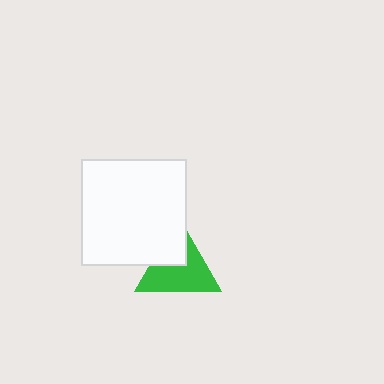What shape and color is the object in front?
The object in front is a white square.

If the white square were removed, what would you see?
You would see the complete green triangle.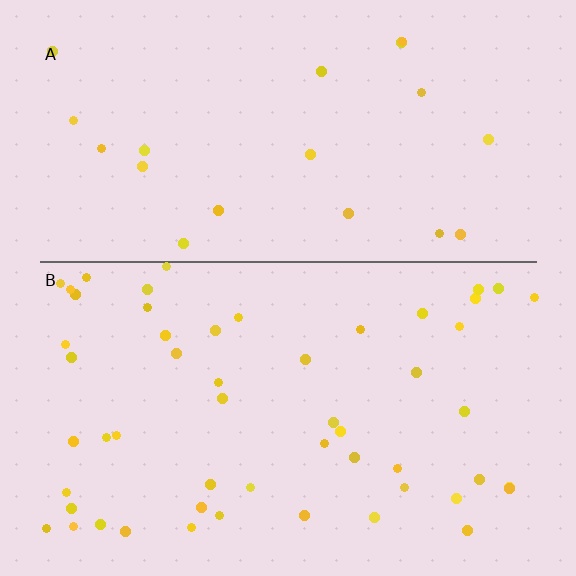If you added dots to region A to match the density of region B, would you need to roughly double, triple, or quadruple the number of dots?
Approximately triple.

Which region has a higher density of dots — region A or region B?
B (the bottom).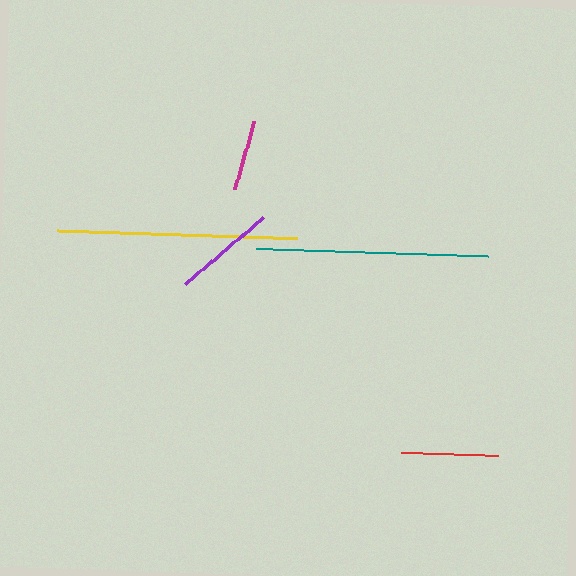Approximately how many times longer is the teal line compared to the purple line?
The teal line is approximately 2.3 times the length of the purple line.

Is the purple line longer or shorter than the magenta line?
The purple line is longer than the magenta line.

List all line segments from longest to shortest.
From longest to shortest: yellow, teal, purple, red, magenta.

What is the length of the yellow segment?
The yellow segment is approximately 240 pixels long.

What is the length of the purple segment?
The purple segment is approximately 102 pixels long.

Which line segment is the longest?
The yellow line is the longest at approximately 240 pixels.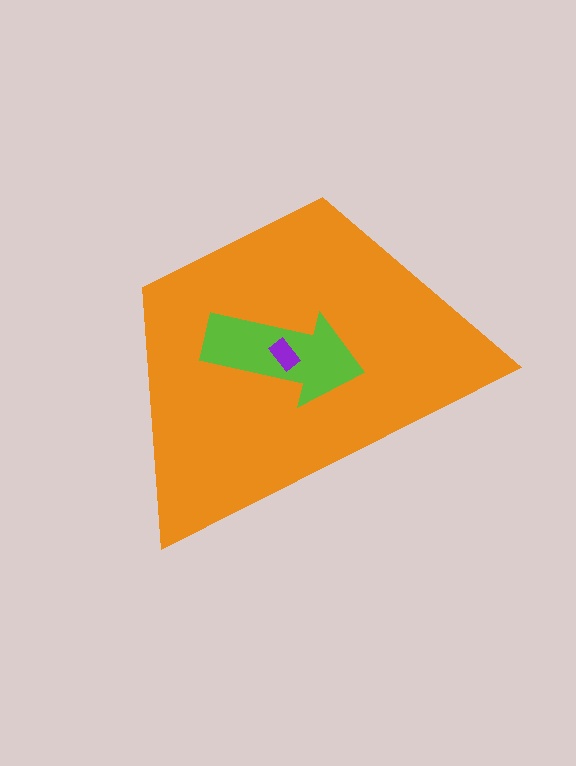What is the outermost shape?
The orange trapezoid.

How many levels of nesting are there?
3.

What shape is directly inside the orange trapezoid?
The lime arrow.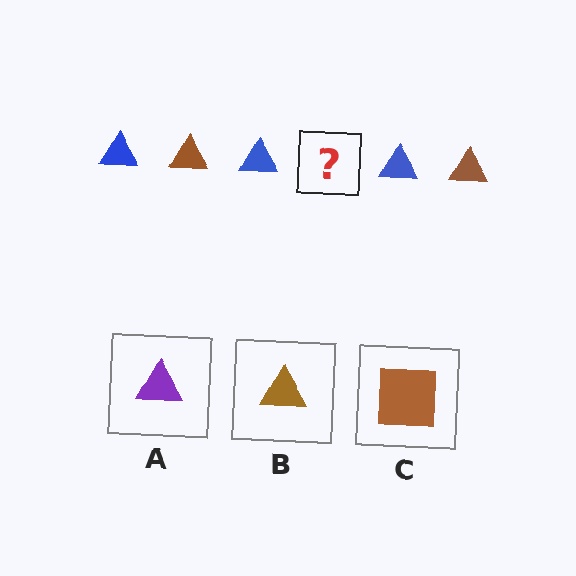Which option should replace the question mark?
Option B.